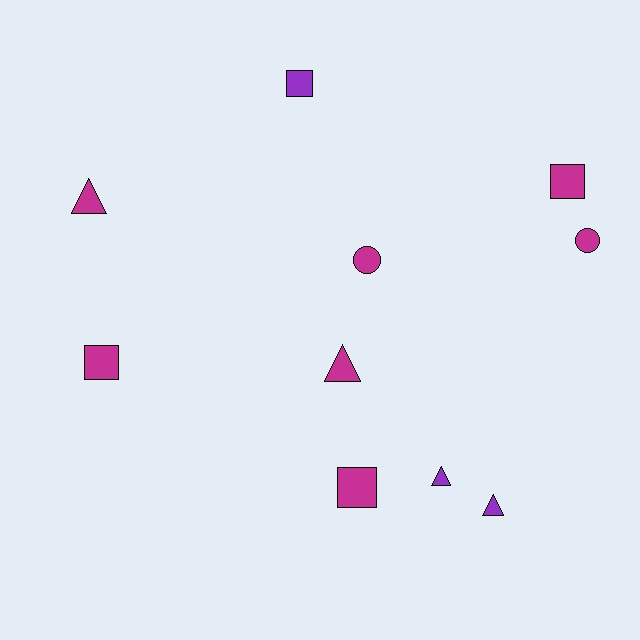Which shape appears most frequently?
Square, with 4 objects.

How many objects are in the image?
There are 10 objects.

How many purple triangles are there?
There are 2 purple triangles.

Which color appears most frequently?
Magenta, with 7 objects.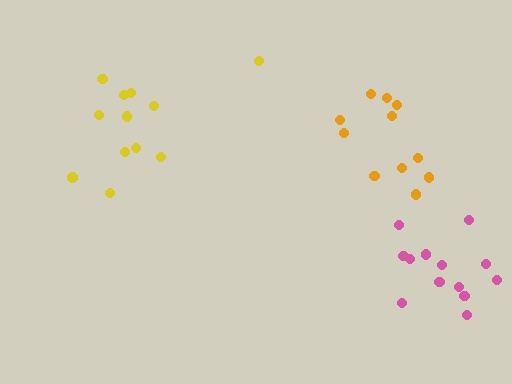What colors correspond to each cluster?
The clusters are colored: yellow, pink, orange.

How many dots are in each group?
Group 1: 12 dots, Group 2: 13 dots, Group 3: 11 dots (36 total).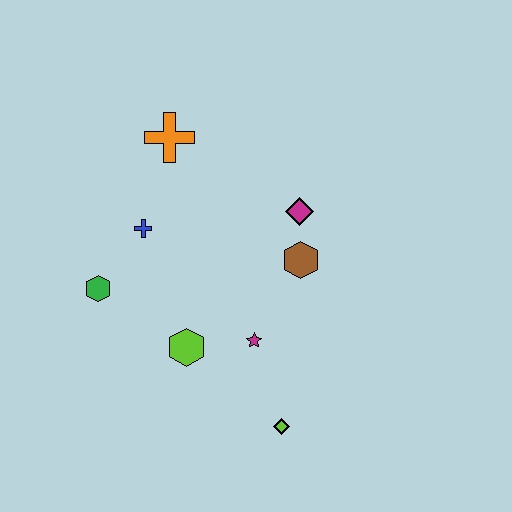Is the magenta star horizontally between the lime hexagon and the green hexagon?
No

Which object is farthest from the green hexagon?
The lime diamond is farthest from the green hexagon.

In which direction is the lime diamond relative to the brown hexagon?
The lime diamond is below the brown hexagon.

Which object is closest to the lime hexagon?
The magenta star is closest to the lime hexagon.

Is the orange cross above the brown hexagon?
Yes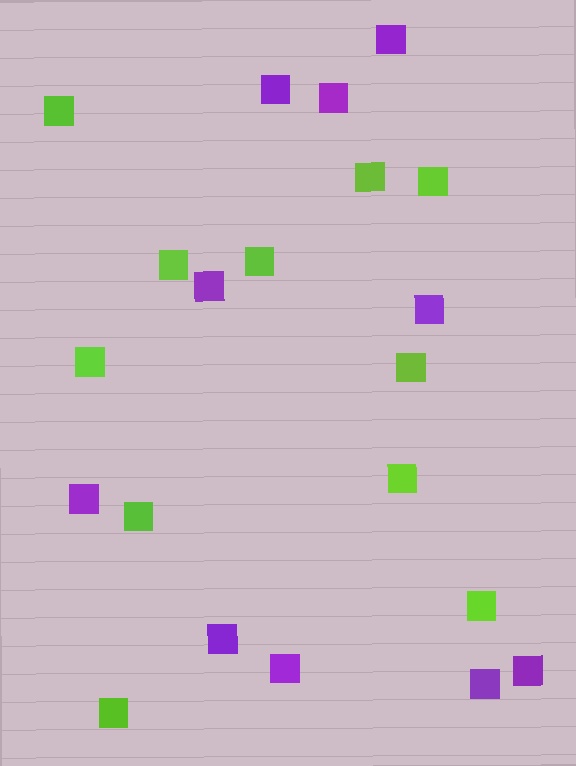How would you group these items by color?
There are 2 groups: one group of lime squares (11) and one group of purple squares (10).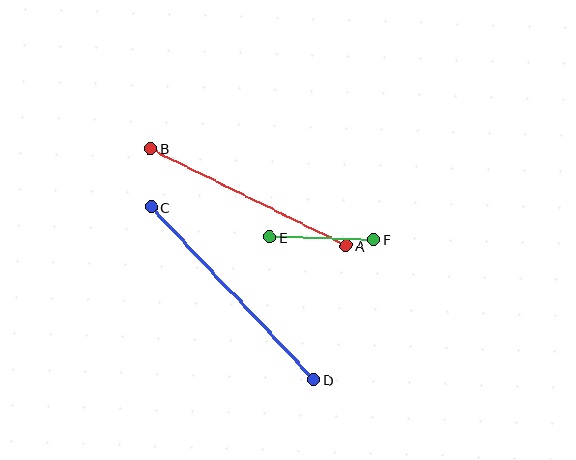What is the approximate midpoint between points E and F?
The midpoint is at approximately (321, 238) pixels.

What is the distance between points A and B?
The distance is approximately 219 pixels.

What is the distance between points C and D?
The distance is approximately 237 pixels.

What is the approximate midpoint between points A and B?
The midpoint is at approximately (248, 197) pixels.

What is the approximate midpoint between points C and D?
The midpoint is at approximately (232, 293) pixels.